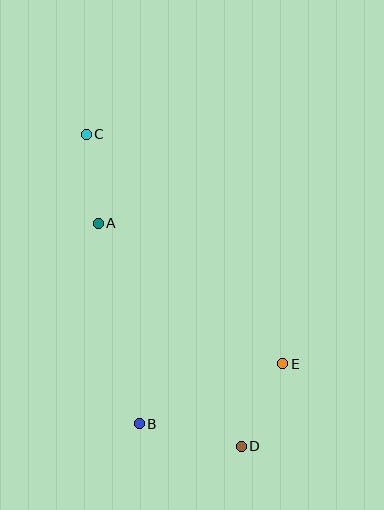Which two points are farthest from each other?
Points C and D are farthest from each other.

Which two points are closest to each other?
Points A and C are closest to each other.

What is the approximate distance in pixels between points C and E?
The distance between C and E is approximately 302 pixels.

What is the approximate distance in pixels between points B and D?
The distance between B and D is approximately 104 pixels.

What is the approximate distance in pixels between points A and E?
The distance between A and E is approximately 232 pixels.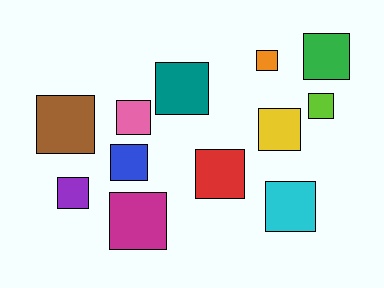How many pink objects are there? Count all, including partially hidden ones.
There is 1 pink object.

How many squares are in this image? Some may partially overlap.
There are 12 squares.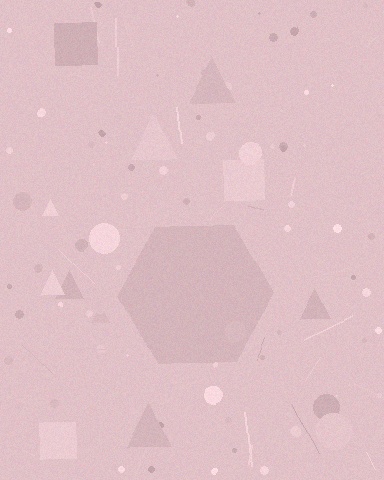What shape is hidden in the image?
A hexagon is hidden in the image.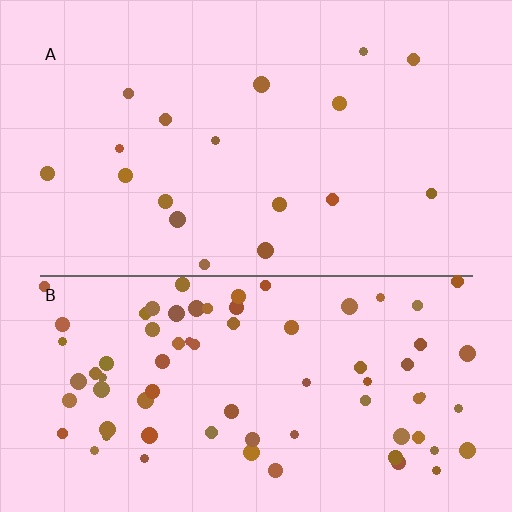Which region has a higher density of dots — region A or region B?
B (the bottom).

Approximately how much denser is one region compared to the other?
Approximately 4.3× — region B over region A.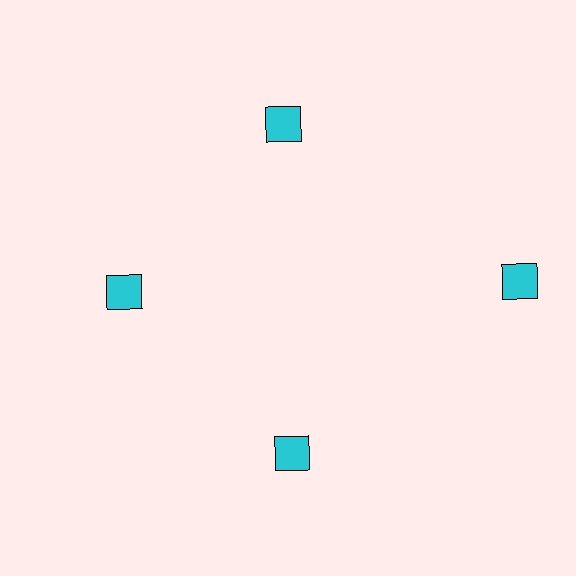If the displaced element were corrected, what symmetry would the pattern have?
It would have 4-fold rotational symmetry — the pattern would map onto itself every 90 degrees.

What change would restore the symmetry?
The symmetry would be restored by moving it inward, back onto the ring so that all 4 diamonds sit at equal angles and equal distance from the center.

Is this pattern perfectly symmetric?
No. The 4 cyan diamonds are arranged in a ring, but one element near the 3 o'clock position is pushed outward from the center, breaking the 4-fold rotational symmetry.